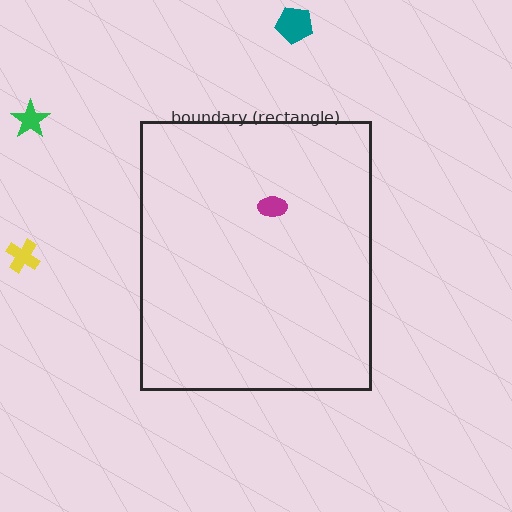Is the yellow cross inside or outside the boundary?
Outside.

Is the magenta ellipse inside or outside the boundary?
Inside.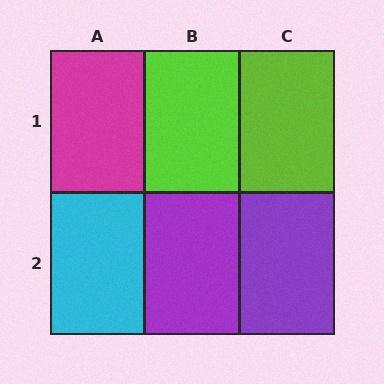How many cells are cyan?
1 cell is cyan.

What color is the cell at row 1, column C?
Lime.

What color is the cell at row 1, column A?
Magenta.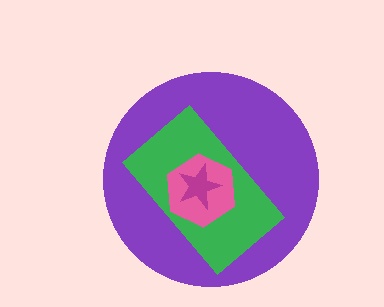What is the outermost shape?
The purple circle.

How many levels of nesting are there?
4.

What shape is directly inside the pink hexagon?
The magenta star.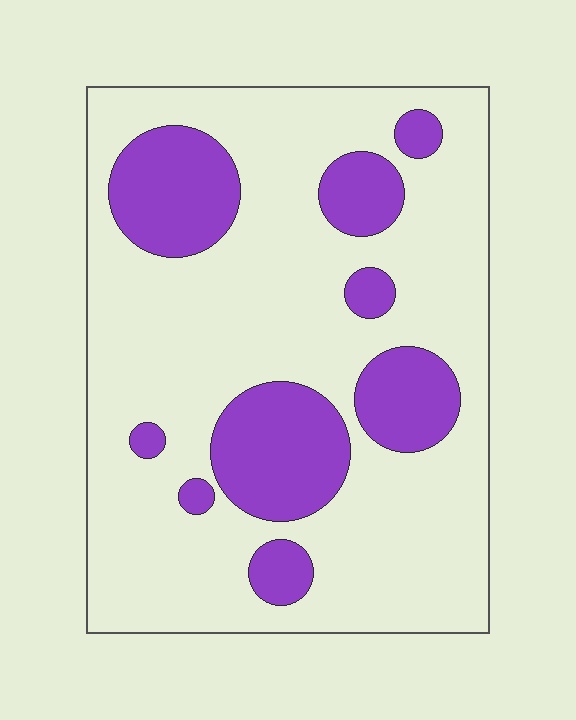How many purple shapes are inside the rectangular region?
9.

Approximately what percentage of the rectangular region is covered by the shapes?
Approximately 25%.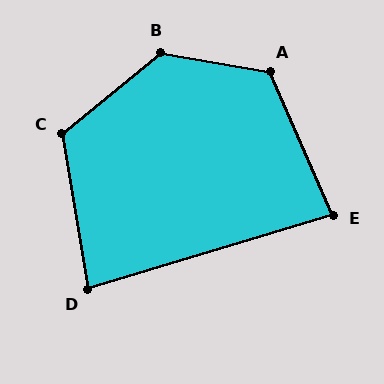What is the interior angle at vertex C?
Approximately 120 degrees (obtuse).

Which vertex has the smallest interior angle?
D, at approximately 83 degrees.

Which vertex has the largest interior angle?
B, at approximately 130 degrees.